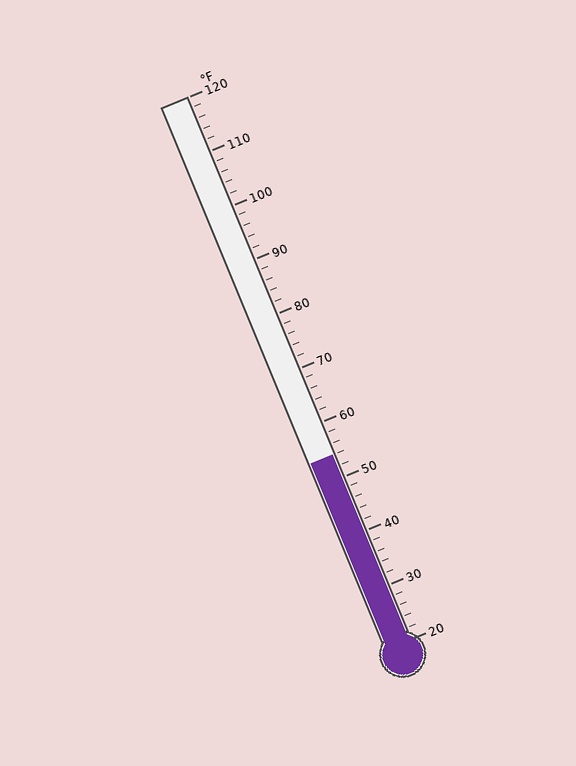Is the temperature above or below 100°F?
The temperature is below 100°F.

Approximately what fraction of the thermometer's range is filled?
The thermometer is filled to approximately 35% of its range.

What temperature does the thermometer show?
The thermometer shows approximately 54°F.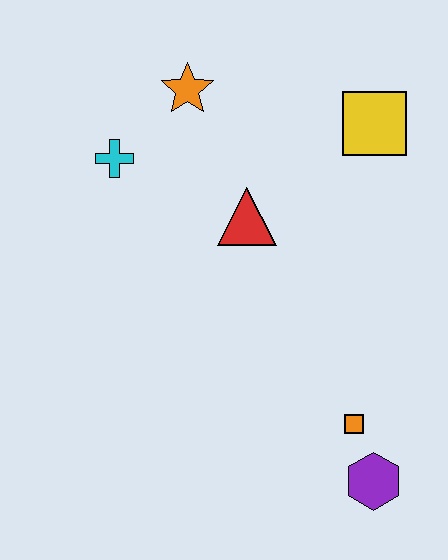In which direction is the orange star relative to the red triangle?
The orange star is above the red triangle.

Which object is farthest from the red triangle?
The purple hexagon is farthest from the red triangle.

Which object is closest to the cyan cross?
The orange star is closest to the cyan cross.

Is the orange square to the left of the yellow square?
Yes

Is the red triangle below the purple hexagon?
No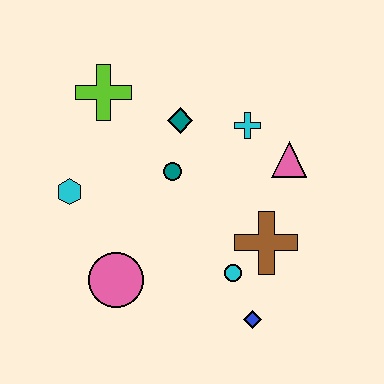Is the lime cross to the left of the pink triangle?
Yes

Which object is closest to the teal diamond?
The teal circle is closest to the teal diamond.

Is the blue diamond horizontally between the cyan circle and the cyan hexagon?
No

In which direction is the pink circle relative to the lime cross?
The pink circle is below the lime cross.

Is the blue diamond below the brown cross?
Yes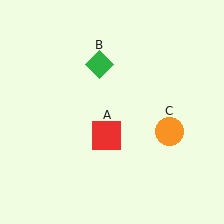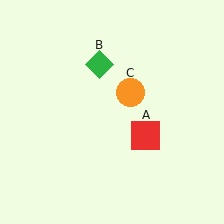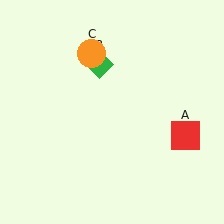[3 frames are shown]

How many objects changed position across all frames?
2 objects changed position: red square (object A), orange circle (object C).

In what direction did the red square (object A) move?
The red square (object A) moved right.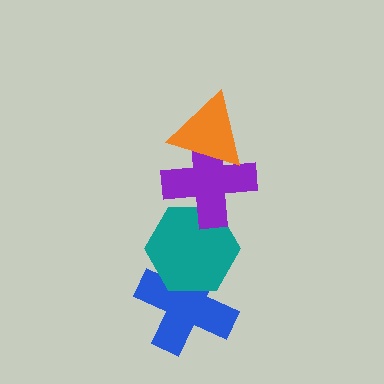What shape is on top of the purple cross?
The orange triangle is on top of the purple cross.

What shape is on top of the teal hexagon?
The purple cross is on top of the teal hexagon.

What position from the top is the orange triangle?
The orange triangle is 1st from the top.